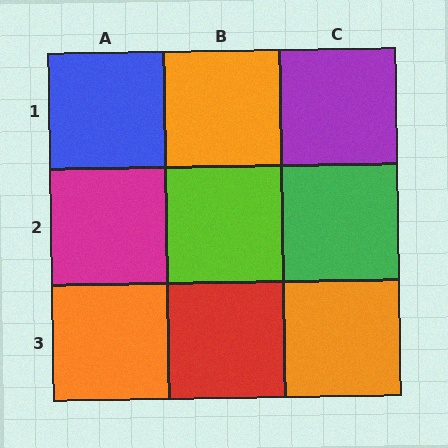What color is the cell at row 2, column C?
Green.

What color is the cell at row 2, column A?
Magenta.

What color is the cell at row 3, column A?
Orange.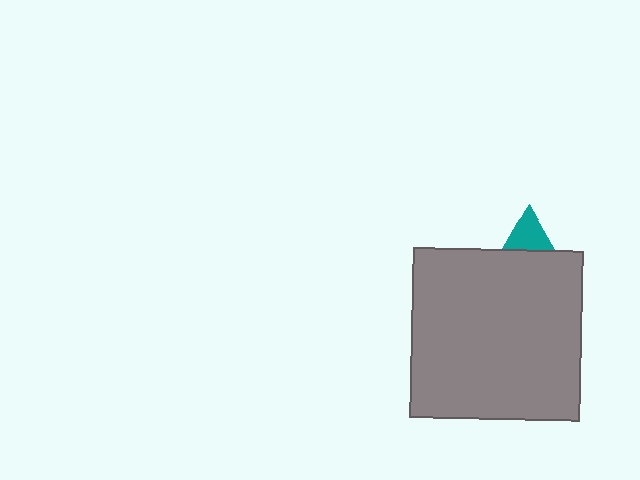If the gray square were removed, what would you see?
You would see the complete teal triangle.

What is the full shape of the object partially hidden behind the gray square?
The partially hidden object is a teal triangle.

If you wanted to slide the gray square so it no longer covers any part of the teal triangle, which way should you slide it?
Slide it down — that is the most direct way to separate the two shapes.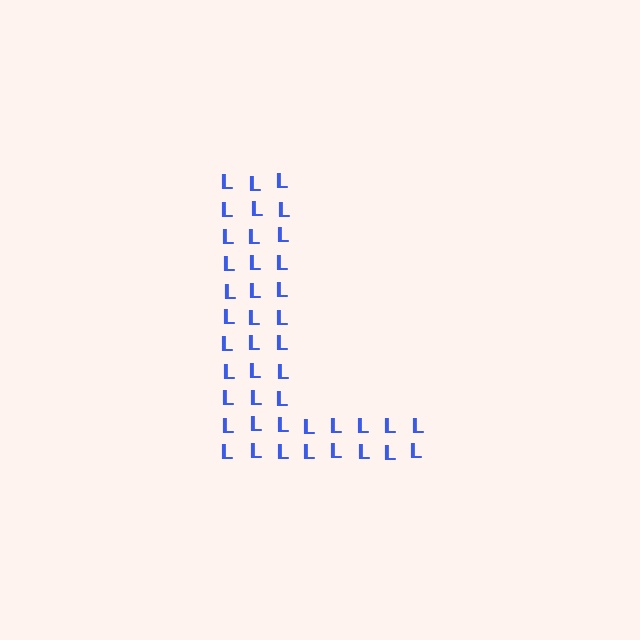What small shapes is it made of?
It is made of small letter L's.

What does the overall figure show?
The overall figure shows the letter L.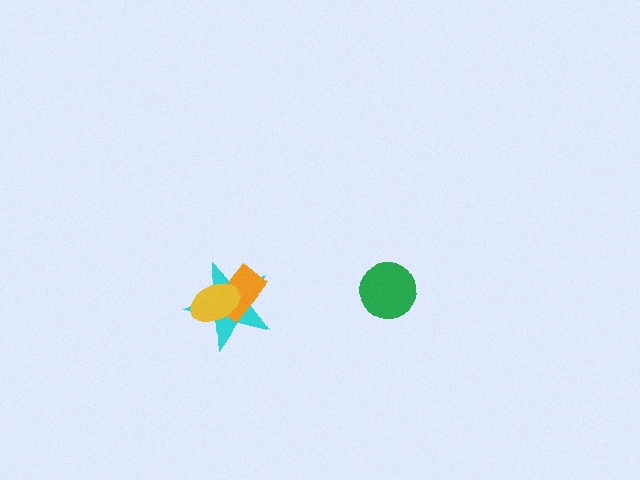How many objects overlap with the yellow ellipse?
2 objects overlap with the yellow ellipse.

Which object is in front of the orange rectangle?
The yellow ellipse is in front of the orange rectangle.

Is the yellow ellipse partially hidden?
No, no other shape covers it.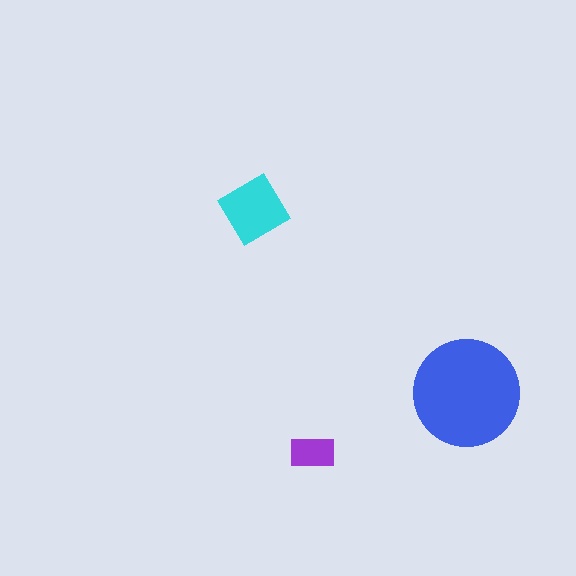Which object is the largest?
The blue circle.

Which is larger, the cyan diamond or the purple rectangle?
The cyan diamond.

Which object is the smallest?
The purple rectangle.